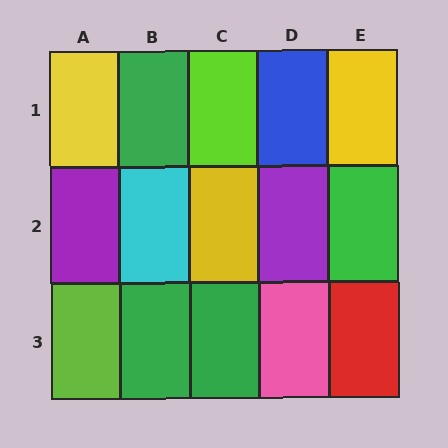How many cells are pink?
1 cell is pink.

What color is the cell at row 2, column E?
Green.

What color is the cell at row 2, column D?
Purple.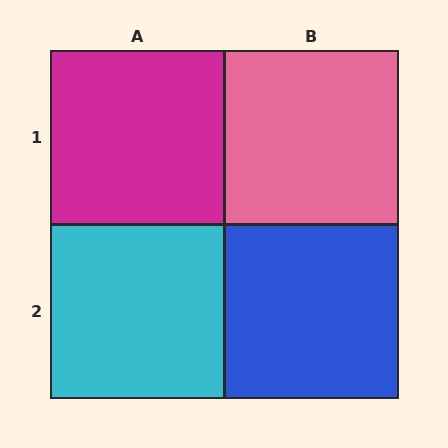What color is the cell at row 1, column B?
Pink.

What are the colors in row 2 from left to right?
Cyan, blue.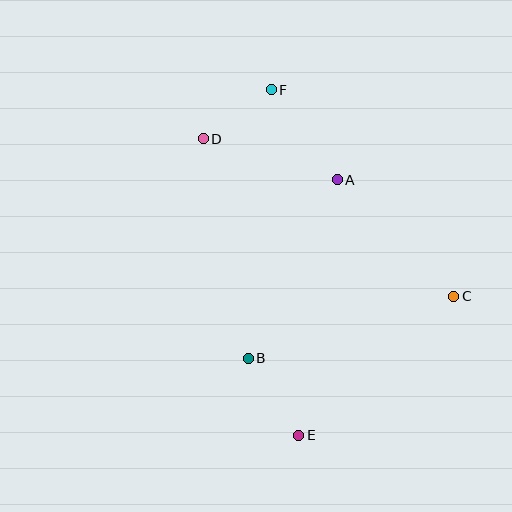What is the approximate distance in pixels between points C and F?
The distance between C and F is approximately 276 pixels.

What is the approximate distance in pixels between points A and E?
The distance between A and E is approximately 258 pixels.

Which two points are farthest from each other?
Points E and F are farthest from each other.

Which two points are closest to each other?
Points D and F are closest to each other.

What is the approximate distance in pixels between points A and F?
The distance between A and F is approximately 112 pixels.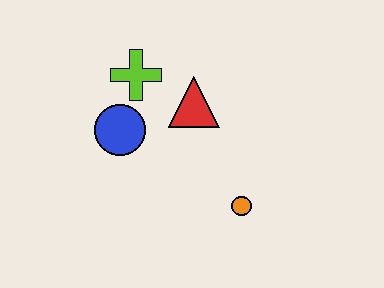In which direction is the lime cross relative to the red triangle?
The lime cross is to the left of the red triangle.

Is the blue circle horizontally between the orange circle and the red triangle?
No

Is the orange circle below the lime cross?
Yes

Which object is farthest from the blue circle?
The orange circle is farthest from the blue circle.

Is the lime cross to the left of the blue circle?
No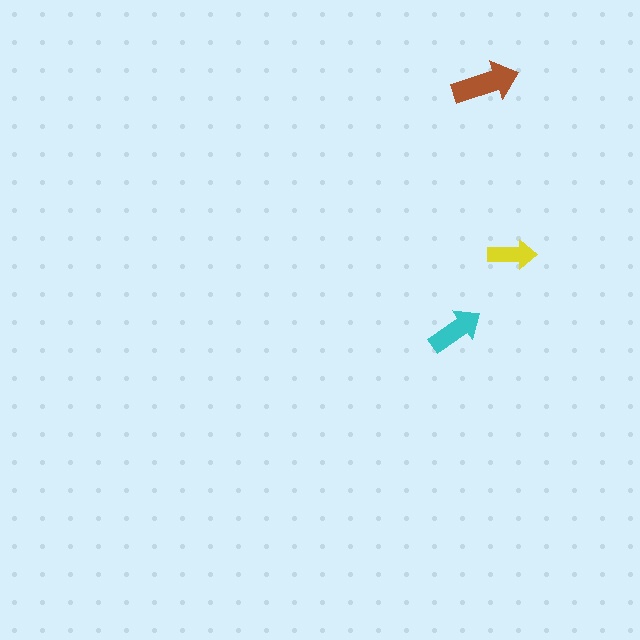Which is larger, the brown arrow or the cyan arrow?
The brown one.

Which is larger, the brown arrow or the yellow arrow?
The brown one.